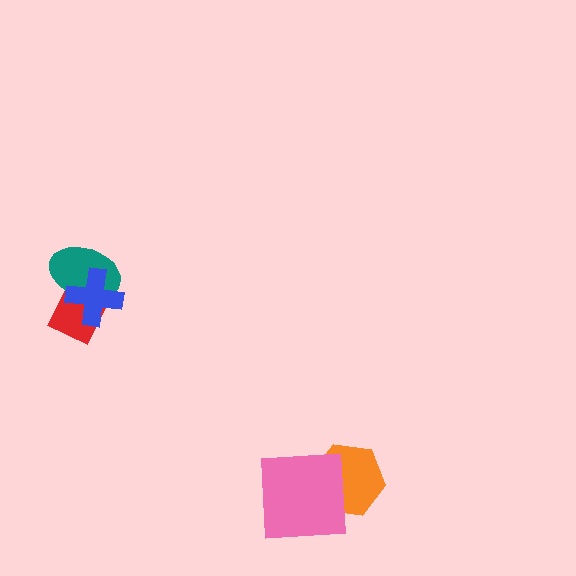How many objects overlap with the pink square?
1 object overlaps with the pink square.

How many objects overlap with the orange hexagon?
1 object overlaps with the orange hexagon.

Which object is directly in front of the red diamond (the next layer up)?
The teal ellipse is directly in front of the red diamond.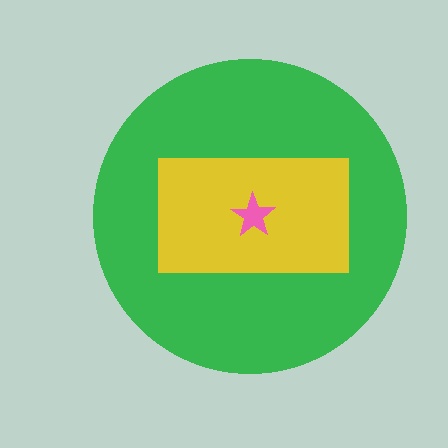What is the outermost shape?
The green circle.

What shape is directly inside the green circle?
The yellow rectangle.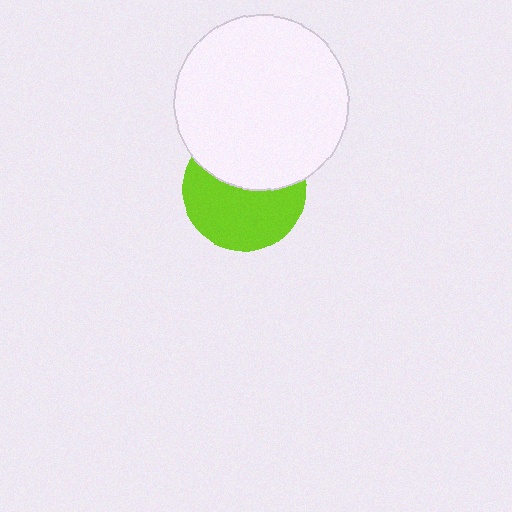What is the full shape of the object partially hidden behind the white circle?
The partially hidden object is a lime circle.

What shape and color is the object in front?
The object in front is a white circle.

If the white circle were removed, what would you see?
You would see the complete lime circle.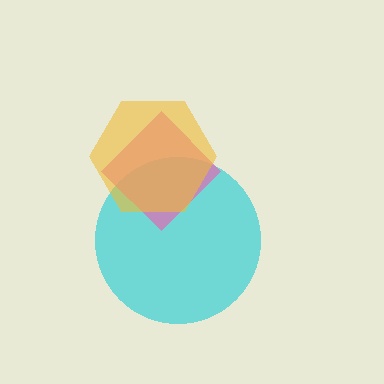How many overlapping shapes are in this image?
There are 3 overlapping shapes in the image.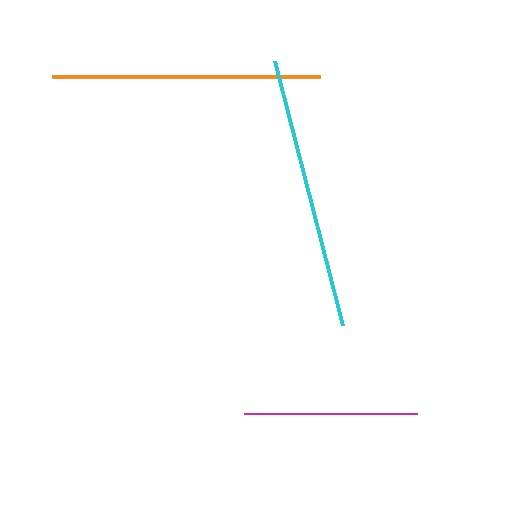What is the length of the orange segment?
The orange segment is approximately 268 pixels long.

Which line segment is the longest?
The cyan line is the longest at approximately 272 pixels.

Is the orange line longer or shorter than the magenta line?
The orange line is longer than the magenta line.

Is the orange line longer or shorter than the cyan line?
The cyan line is longer than the orange line.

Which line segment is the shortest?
The magenta line is the shortest at approximately 172 pixels.